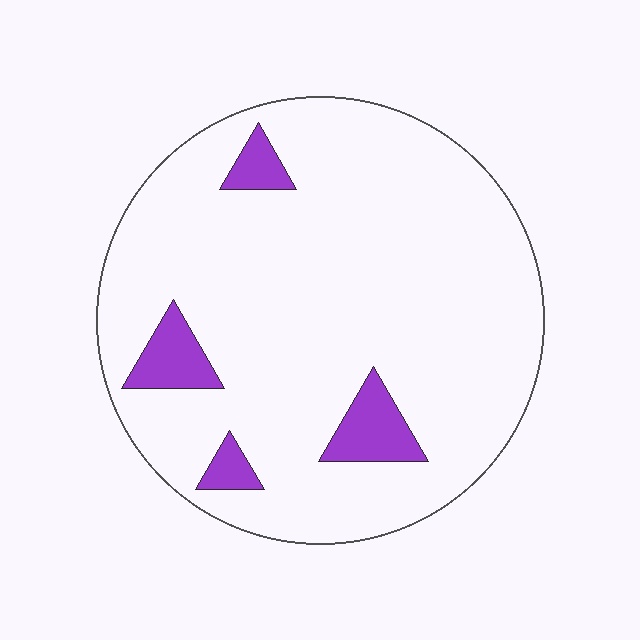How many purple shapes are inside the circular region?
4.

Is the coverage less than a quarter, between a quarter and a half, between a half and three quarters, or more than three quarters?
Less than a quarter.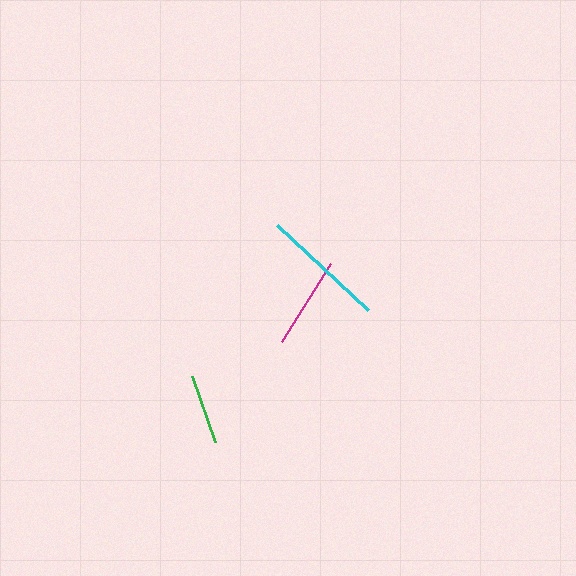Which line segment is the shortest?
The green line is the shortest at approximately 70 pixels.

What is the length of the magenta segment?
The magenta segment is approximately 92 pixels long.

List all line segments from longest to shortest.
From longest to shortest: cyan, magenta, green.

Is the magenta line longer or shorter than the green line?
The magenta line is longer than the green line.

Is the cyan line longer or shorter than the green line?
The cyan line is longer than the green line.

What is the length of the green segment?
The green segment is approximately 70 pixels long.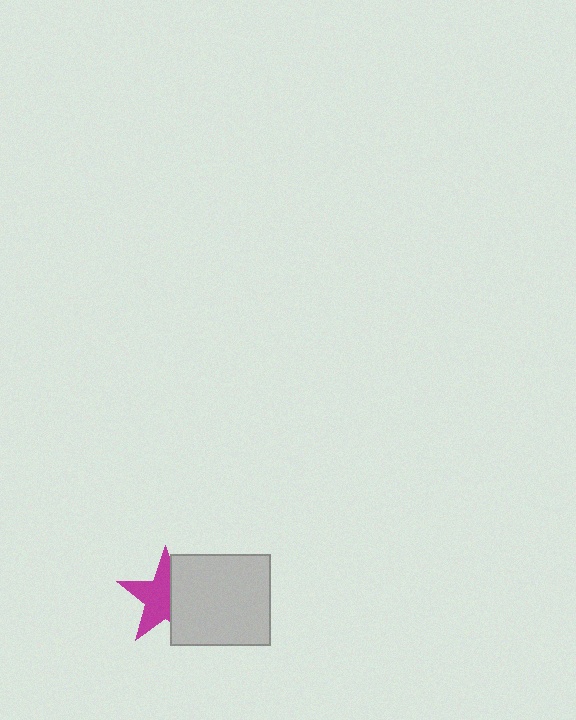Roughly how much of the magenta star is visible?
About half of it is visible (roughly 58%).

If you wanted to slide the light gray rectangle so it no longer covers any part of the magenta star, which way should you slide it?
Slide it right — that is the most direct way to separate the two shapes.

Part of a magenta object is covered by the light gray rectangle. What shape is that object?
It is a star.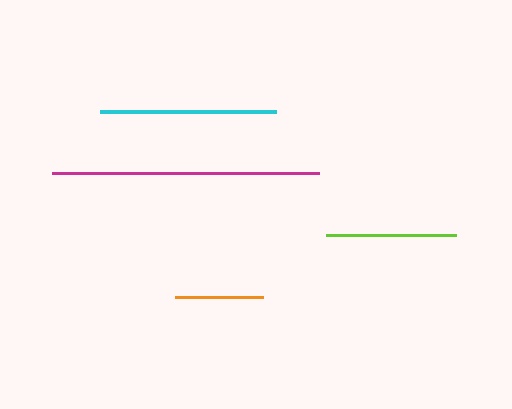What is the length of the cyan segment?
The cyan segment is approximately 176 pixels long.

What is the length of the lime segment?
The lime segment is approximately 130 pixels long.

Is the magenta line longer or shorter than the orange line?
The magenta line is longer than the orange line.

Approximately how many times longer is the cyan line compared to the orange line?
The cyan line is approximately 2.0 times the length of the orange line.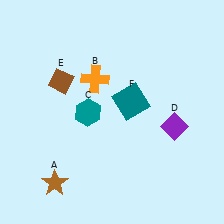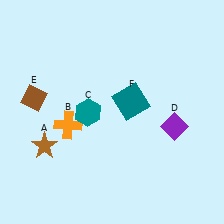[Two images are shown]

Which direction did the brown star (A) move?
The brown star (A) moved up.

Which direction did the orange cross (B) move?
The orange cross (B) moved down.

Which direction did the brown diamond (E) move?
The brown diamond (E) moved left.